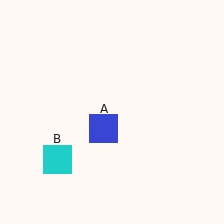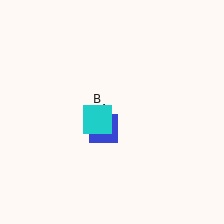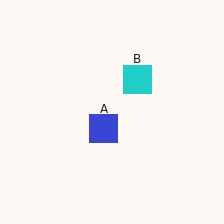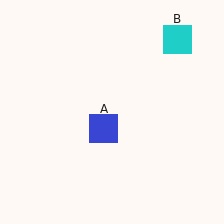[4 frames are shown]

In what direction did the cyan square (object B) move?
The cyan square (object B) moved up and to the right.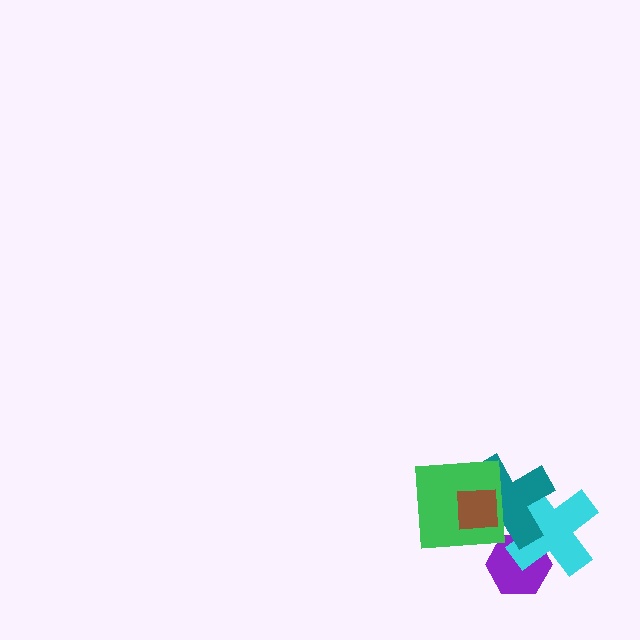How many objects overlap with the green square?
2 objects overlap with the green square.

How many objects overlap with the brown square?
2 objects overlap with the brown square.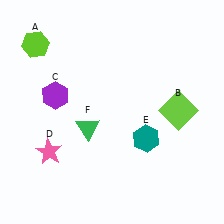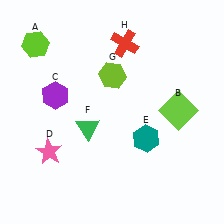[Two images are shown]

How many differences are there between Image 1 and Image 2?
There are 2 differences between the two images.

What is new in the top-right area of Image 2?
A red cross (H) was added in the top-right area of Image 2.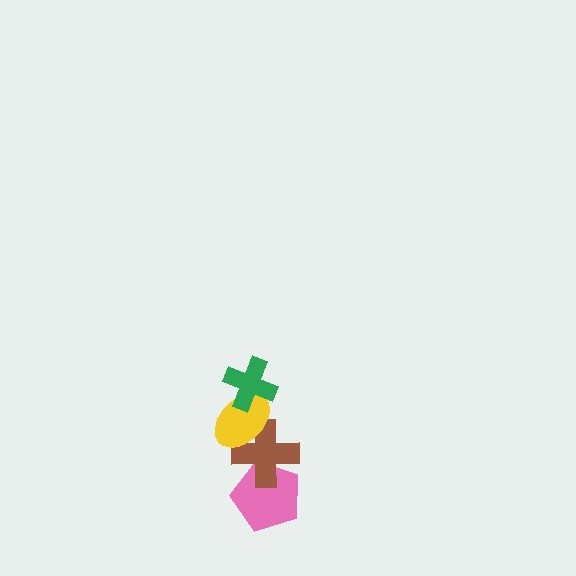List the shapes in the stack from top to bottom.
From top to bottom: the green cross, the yellow ellipse, the brown cross, the pink pentagon.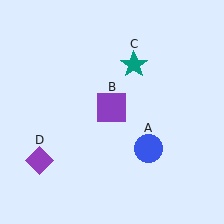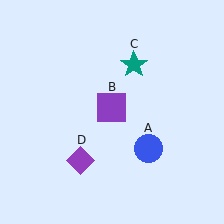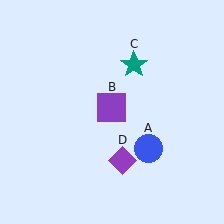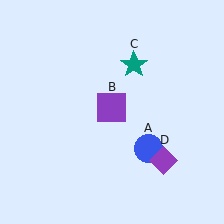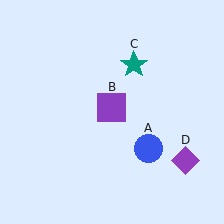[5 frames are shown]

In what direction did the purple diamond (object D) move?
The purple diamond (object D) moved right.